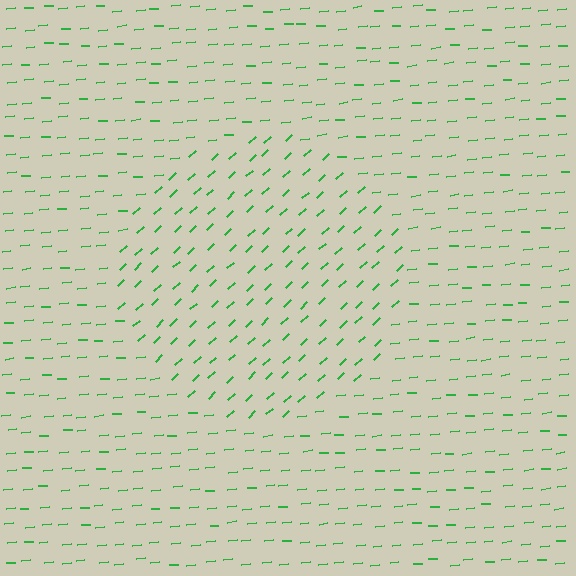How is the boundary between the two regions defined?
The boundary is defined purely by a change in line orientation (approximately 37 degrees difference). All lines are the same color and thickness.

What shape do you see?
I see a circle.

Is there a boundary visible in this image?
Yes, there is a texture boundary formed by a change in line orientation.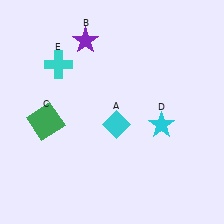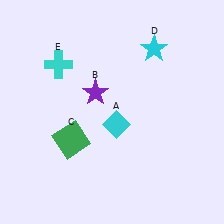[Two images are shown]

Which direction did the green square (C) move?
The green square (C) moved right.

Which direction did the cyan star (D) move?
The cyan star (D) moved up.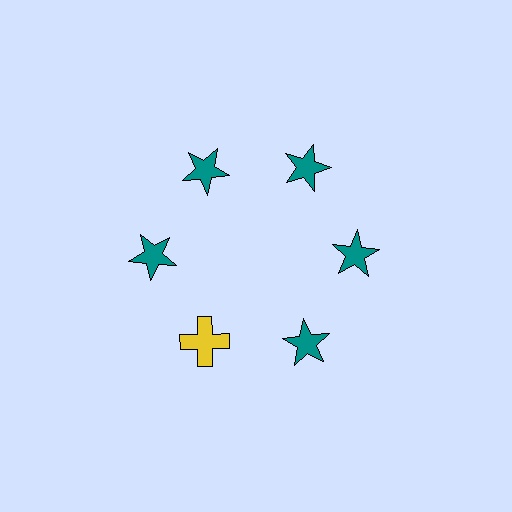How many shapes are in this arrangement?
There are 6 shapes arranged in a ring pattern.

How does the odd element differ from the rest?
It differs in both color (yellow instead of teal) and shape (cross instead of star).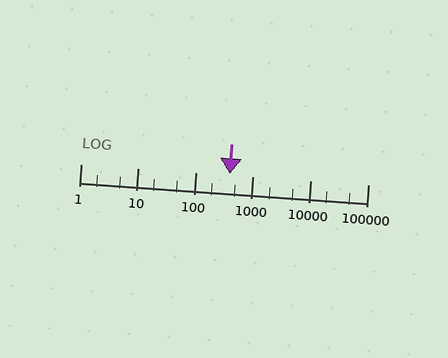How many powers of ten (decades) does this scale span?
The scale spans 5 decades, from 1 to 100000.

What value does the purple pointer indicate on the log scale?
The pointer indicates approximately 390.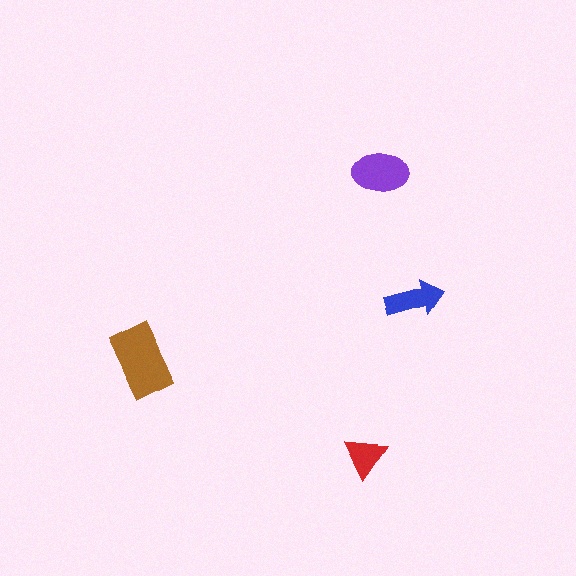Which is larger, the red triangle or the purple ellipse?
The purple ellipse.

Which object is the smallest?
The red triangle.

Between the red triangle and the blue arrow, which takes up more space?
The blue arrow.